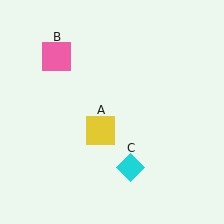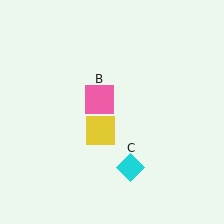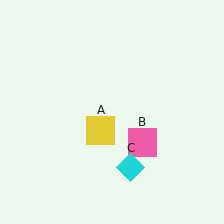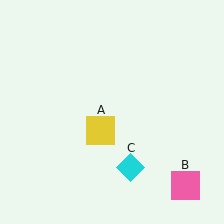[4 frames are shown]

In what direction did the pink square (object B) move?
The pink square (object B) moved down and to the right.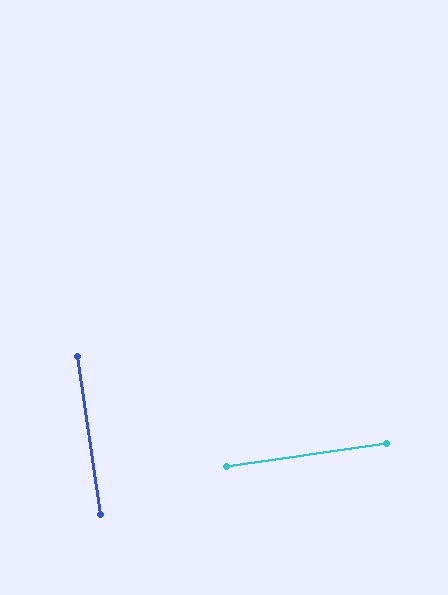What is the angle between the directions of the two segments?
Approximately 90 degrees.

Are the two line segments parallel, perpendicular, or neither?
Perpendicular — they meet at approximately 90°.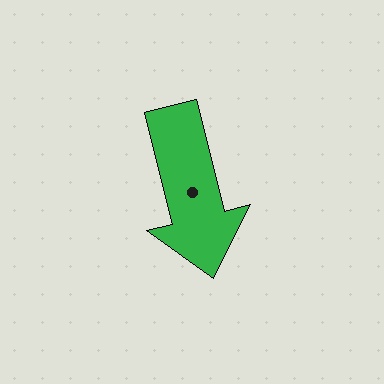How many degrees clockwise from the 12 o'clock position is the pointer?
Approximately 166 degrees.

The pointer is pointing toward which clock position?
Roughly 6 o'clock.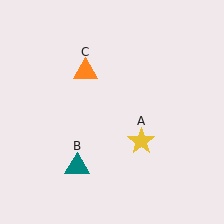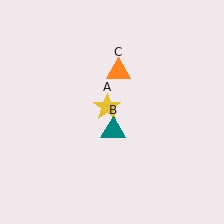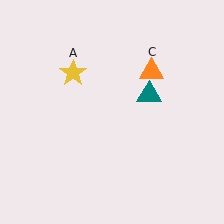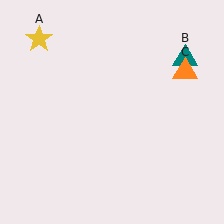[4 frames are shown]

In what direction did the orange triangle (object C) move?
The orange triangle (object C) moved right.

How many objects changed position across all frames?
3 objects changed position: yellow star (object A), teal triangle (object B), orange triangle (object C).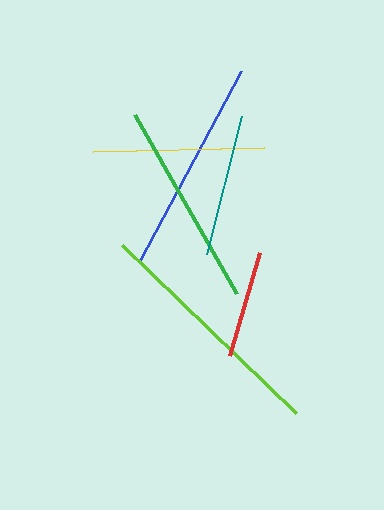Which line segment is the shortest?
The red line is the shortest at approximately 108 pixels.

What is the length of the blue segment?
The blue segment is approximately 216 pixels long.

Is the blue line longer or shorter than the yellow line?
The blue line is longer than the yellow line.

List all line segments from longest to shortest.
From longest to shortest: lime, blue, green, yellow, teal, red.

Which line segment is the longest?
The lime line is the longest at approximately 242 pixels.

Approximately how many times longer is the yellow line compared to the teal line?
The yellow line is approximately 1.2 times the length of the teal line.